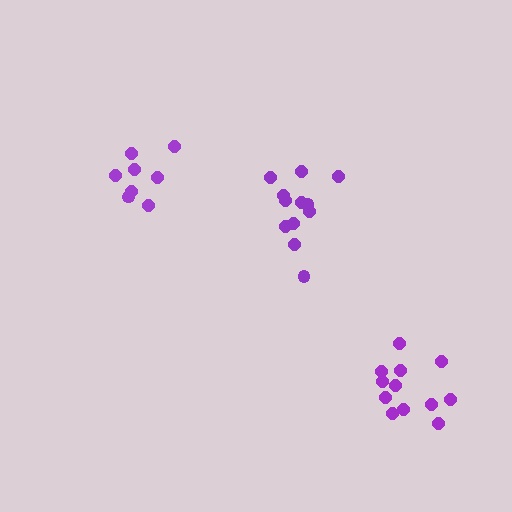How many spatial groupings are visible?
There are 3 spatial groupings.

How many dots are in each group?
Group 1: 12 dots, Group 2: 8 dots, Group 3: 12 dots (32 total).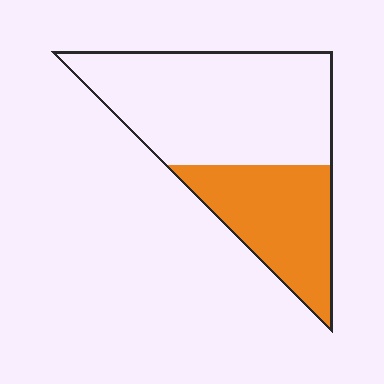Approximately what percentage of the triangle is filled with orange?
Approximately 35%.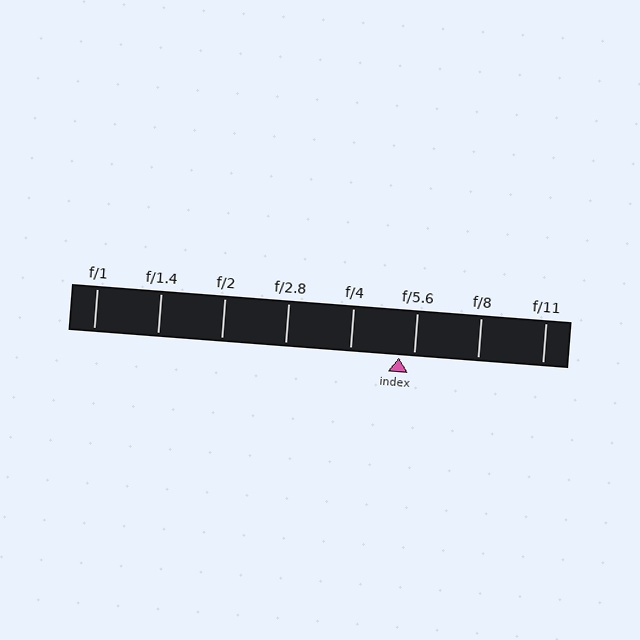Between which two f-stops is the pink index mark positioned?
The index mark is between f/4 and f/5.6.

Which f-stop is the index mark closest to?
The index mark is closest to f/5.6.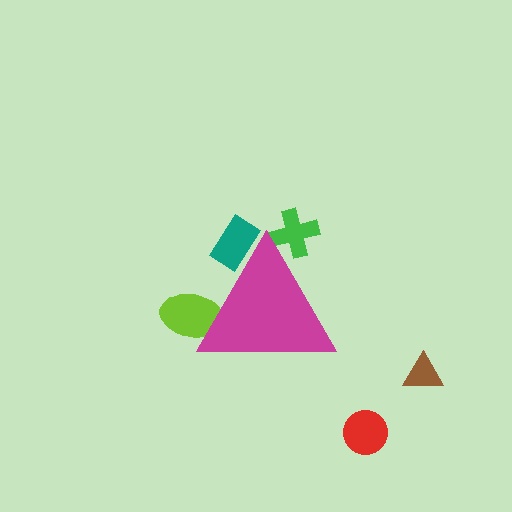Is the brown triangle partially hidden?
No, the brown triangle is fully visible.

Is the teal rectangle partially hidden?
Yes, the teal rectangle is partially hidden behind the magenta triangle.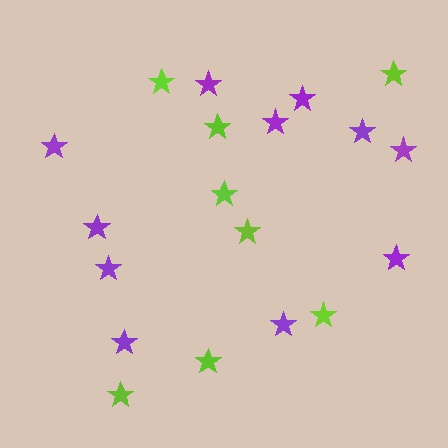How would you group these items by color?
There are 2 groups: one group of purple stars (11) and one group of lime stars (8).